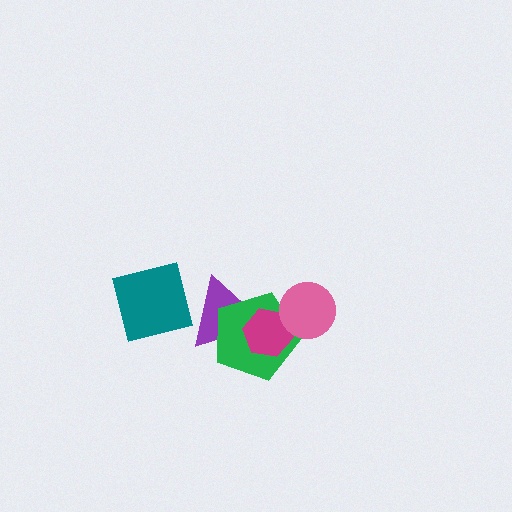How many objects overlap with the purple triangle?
2 objects overlap with the purple triangle.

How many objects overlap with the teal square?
0 objects overlap with the teal square.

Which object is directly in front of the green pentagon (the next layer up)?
The magenta hexagon is directly in front of the green pentagon.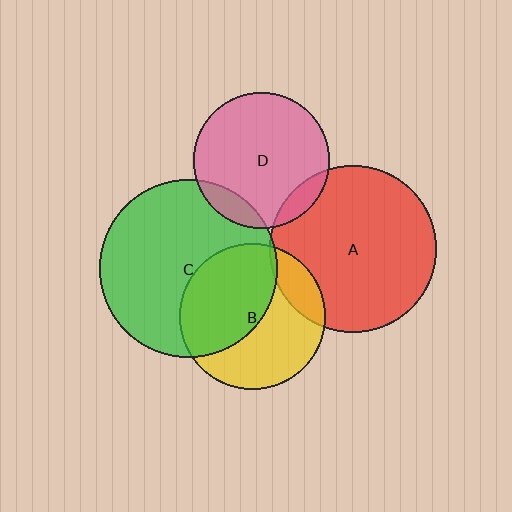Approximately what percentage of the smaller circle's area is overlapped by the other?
Approximately 50%.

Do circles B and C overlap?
Yes.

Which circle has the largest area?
Circle C (green).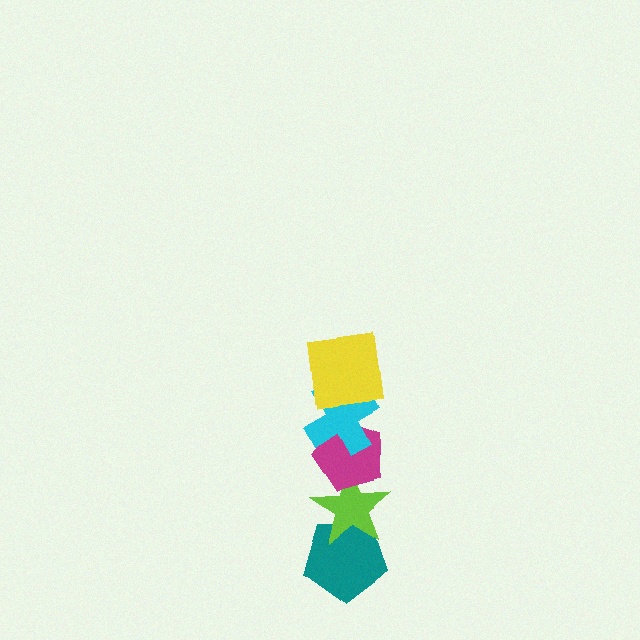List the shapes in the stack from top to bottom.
From top to bottom: the yellow square, the cyan cross, the magenta pentagon, the lime star, the teal pentagon.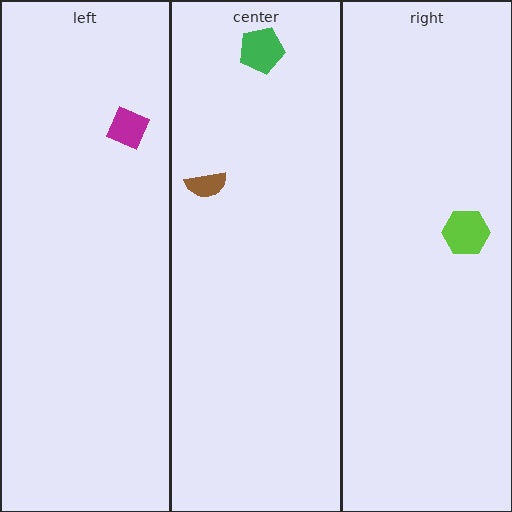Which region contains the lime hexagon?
The right region.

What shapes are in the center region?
The brown semicircle, the green pentagon.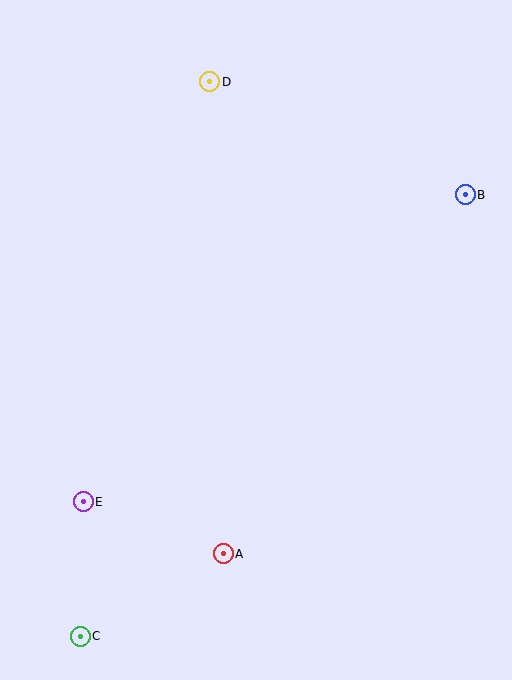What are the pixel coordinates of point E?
Point E is at (83, 502).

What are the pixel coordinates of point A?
Point A is at (223, 554).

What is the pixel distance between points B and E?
The distance between B and E is 490 pixels.